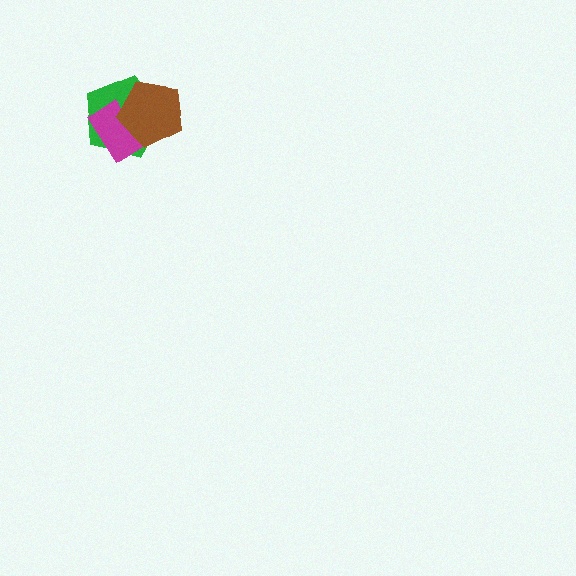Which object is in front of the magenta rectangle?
The brown pentagon is in front of the magenta rectangle.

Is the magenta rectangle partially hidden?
Yes, it is partially covered by another shape.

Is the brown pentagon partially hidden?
No, no other shape covers it.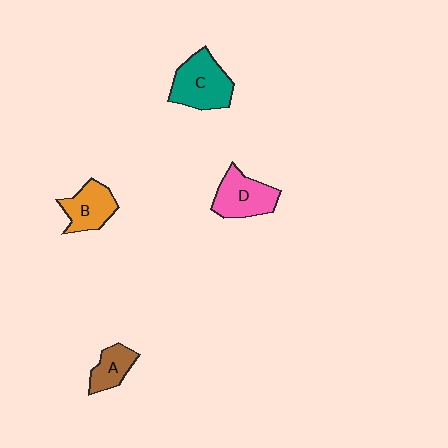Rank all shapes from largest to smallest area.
From largest to smallest: C (teal), D (pink), B (orange), A (brown).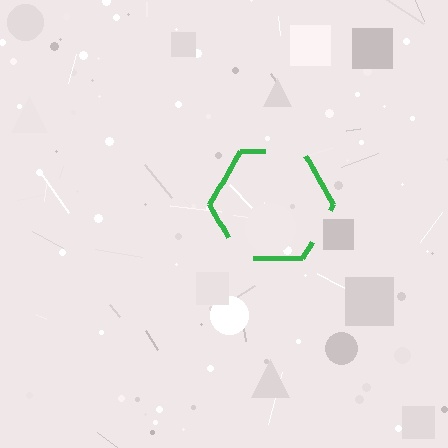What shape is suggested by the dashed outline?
The dashed outline suggests a hexagon.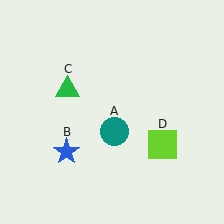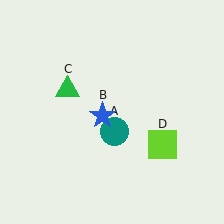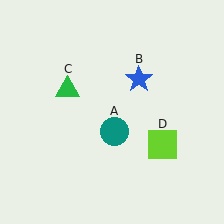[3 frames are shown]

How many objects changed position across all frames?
1 object changed position: blue star (object B).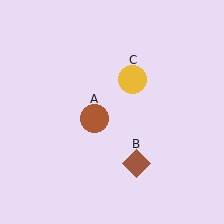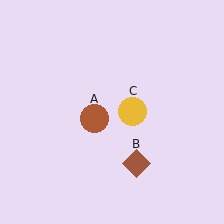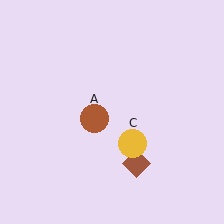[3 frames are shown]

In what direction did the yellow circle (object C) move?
The yellow circle (object C) moved down.